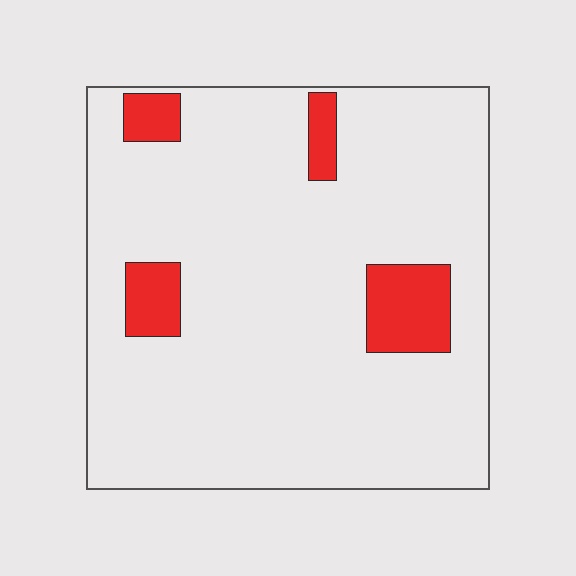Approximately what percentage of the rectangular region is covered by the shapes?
Approximately 10%.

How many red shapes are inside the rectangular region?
4.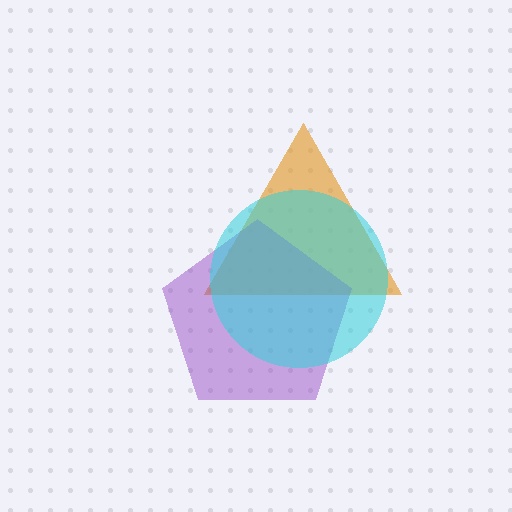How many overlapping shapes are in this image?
There are 3 overlapping shapes in the image.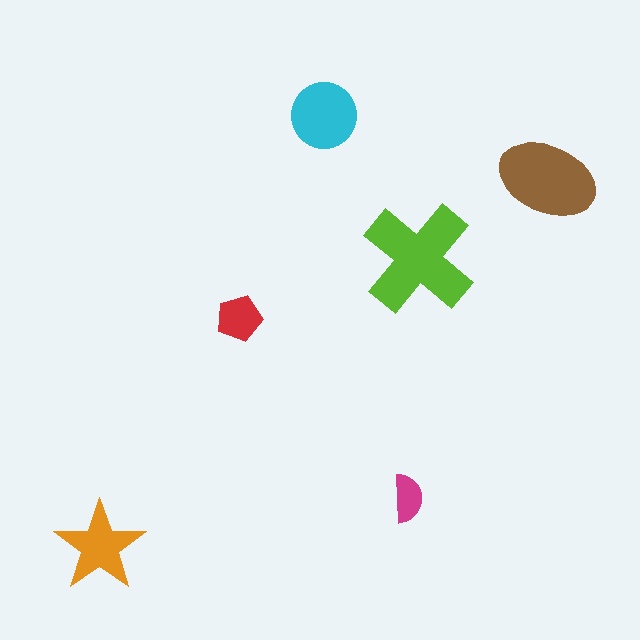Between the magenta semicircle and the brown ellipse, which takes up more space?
The brown ellipse.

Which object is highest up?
The cyan circle is topmost.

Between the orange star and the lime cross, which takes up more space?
The lime cross.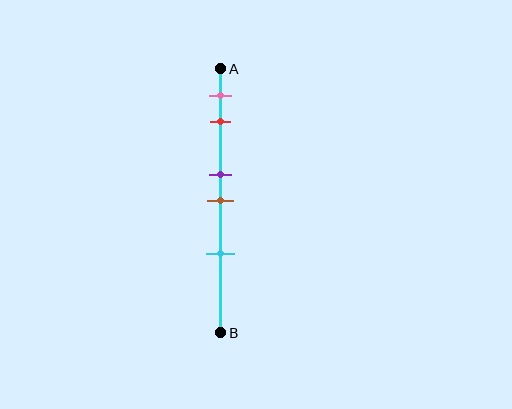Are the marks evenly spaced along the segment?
No, the marks are not evenly spaced.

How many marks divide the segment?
There are 5 marks dividing the segment.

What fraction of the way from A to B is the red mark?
The red mark is approximately 20% (0.2) of the way from A to B.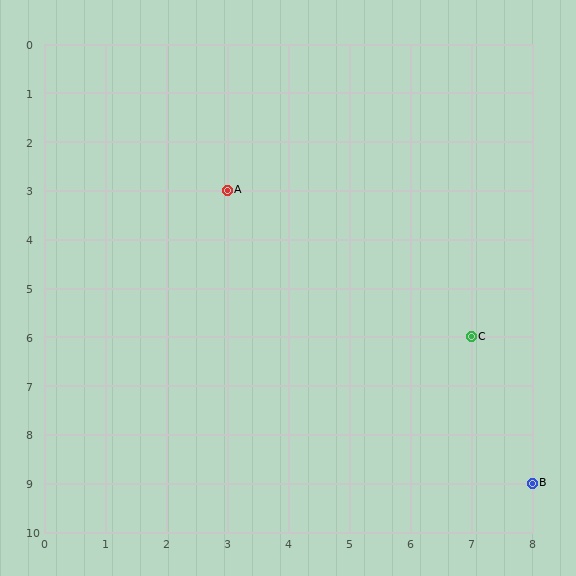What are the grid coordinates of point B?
Point B is at grid coordinates (8, 9).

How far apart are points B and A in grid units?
Points B and A are 5 columns and 6 rows apart (about 7.8 grid units diagonally).